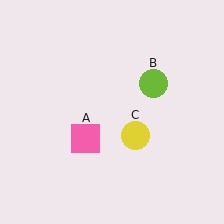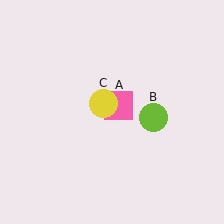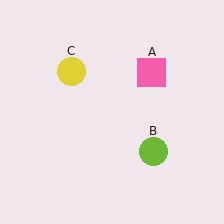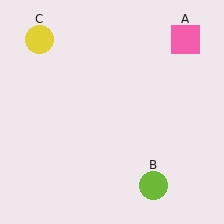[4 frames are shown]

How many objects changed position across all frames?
3 objects changed position: pink square (object A), lime circle (object B), yellow circle (object C).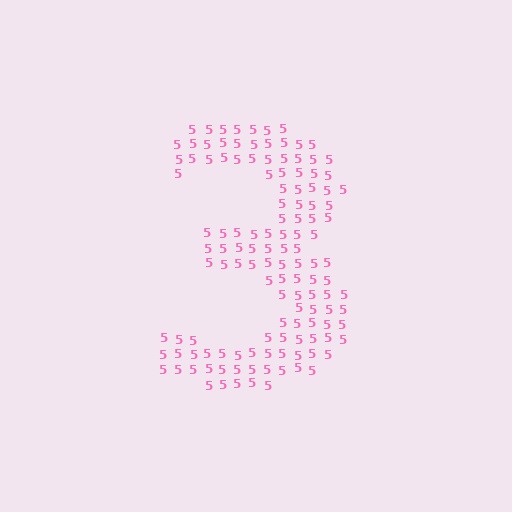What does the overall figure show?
The overall figure shows the digit 3.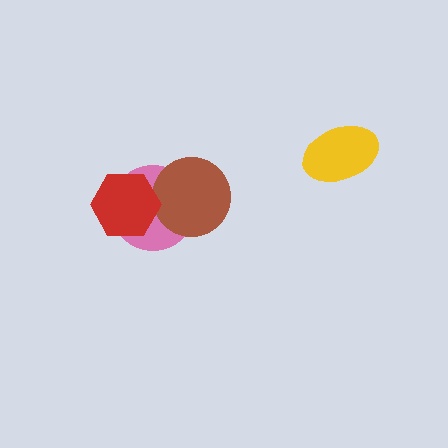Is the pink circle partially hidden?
Yes, it is partially covered by another shape.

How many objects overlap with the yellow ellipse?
0 objects overlap with the yellow ellipse.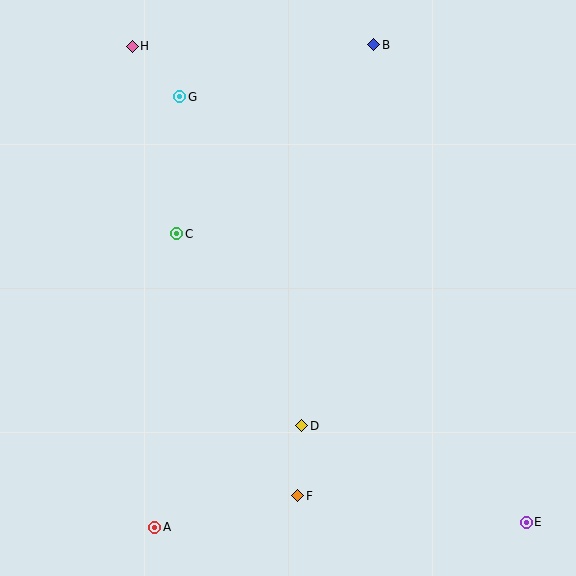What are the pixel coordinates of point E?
Point E is at (526, 522).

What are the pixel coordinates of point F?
Point F is at (298, 496).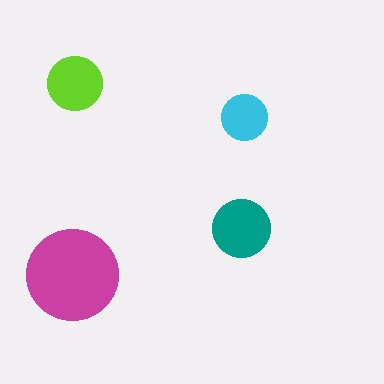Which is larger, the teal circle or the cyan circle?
The teal one.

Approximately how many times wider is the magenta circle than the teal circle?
About 1.5 times wider.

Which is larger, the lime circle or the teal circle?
The teal one.